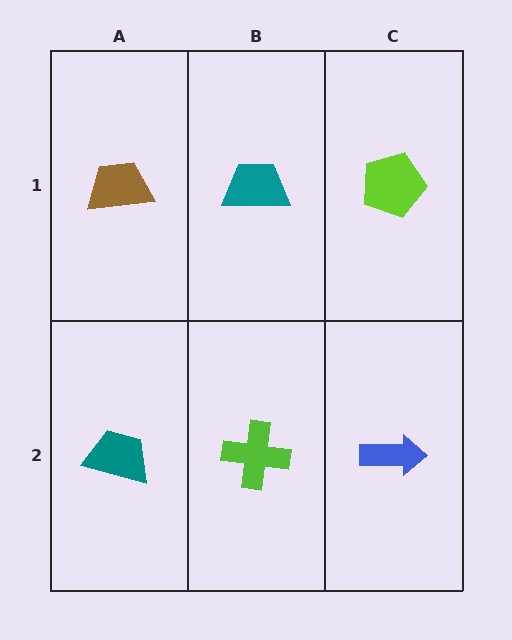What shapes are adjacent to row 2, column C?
A lime pentagon (row 1, column C), a lime cross (row 2, column B).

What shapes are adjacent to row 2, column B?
A teal trapezoid (row 1, column B), a teal trapezoid (row 2, column A), a blue arrow (row 2, column C).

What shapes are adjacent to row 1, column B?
A lime cross (row 2, column B), a brown trapezoid (row 1, column A), a lime pentagon (row 1, column C).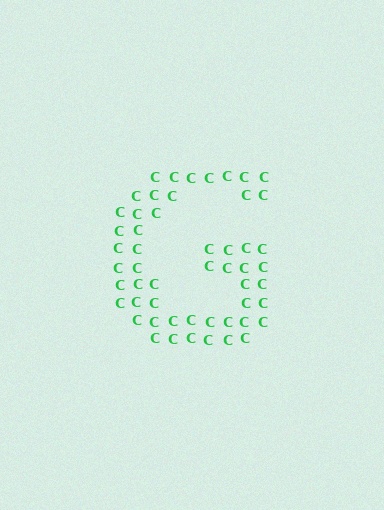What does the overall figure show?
The overall figure shows the letter G.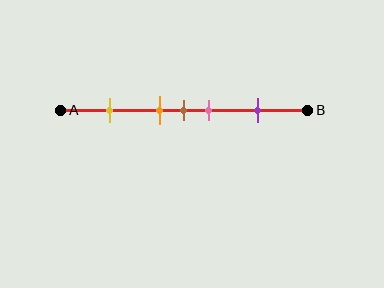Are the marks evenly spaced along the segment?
No, the marks are not evenly spaced.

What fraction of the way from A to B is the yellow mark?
The yellow mark is approximately 20% (0.2) of the way from A to B.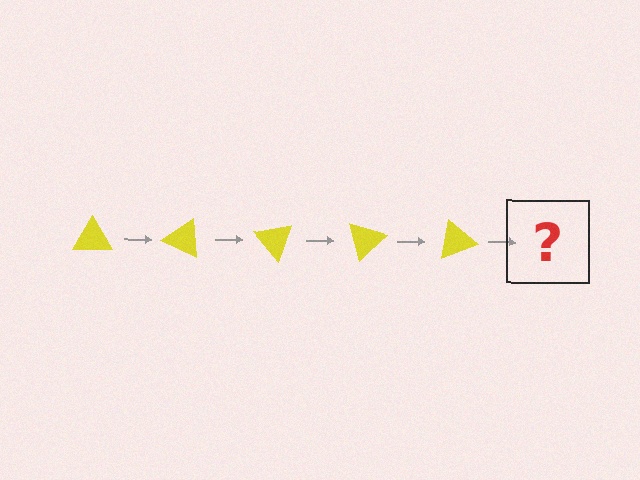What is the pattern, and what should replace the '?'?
The pattern is that the triangle rotates 25 degrees each step. The '?' should be a yellow triangle rotated 125 degrees.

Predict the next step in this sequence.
The next step is a yellow triangle rotated 125 degrees.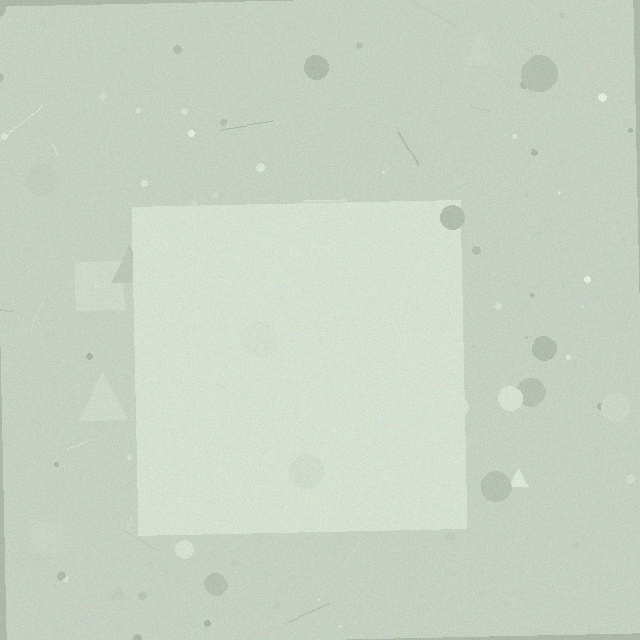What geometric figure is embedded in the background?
A square is embedded in the background.